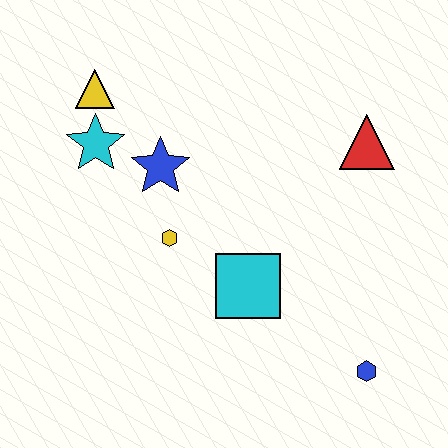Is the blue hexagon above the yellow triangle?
No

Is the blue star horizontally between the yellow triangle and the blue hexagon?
Yes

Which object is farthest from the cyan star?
The blue hexagon is farthest from the cyan star.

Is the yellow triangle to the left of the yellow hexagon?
Yes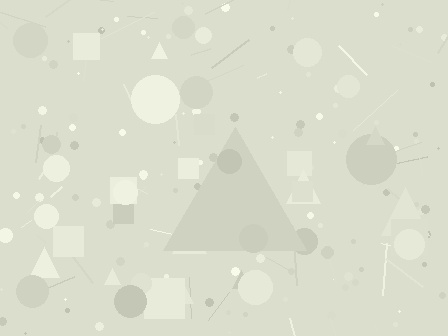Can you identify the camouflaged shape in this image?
The camouflaged shape is a triangle.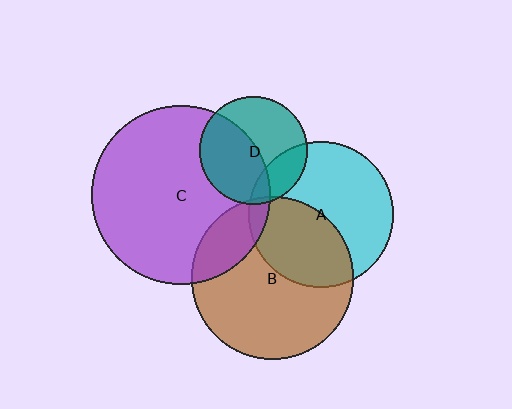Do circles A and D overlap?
Yes.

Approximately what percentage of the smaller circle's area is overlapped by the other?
Approximately 20%.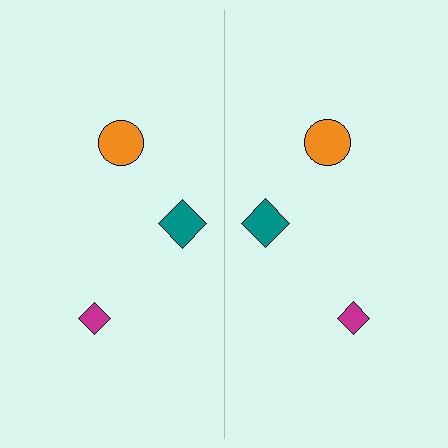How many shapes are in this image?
There are 6 shapes in this image.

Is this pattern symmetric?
Yes, this pattern has bilateral (reflection) symmetry.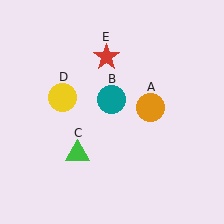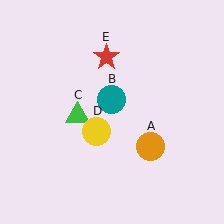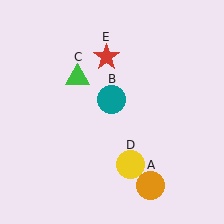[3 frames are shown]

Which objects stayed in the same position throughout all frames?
Teal circle (object B) and red star (object E) remained stationary.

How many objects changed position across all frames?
3 objects changed position: orange circle (object A), green triangle (object C), yellow circle (object D).